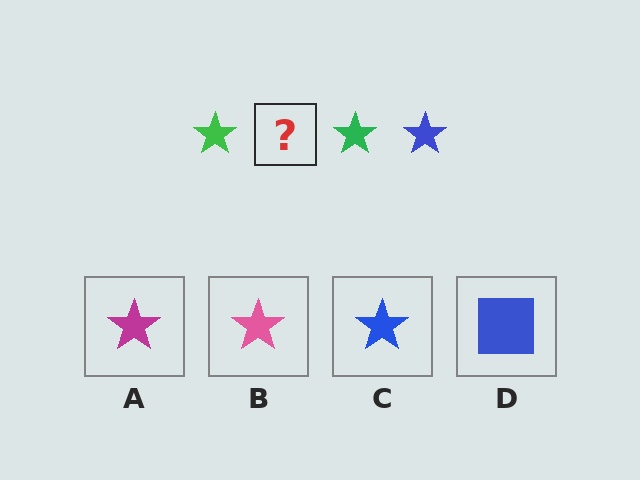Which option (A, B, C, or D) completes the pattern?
C.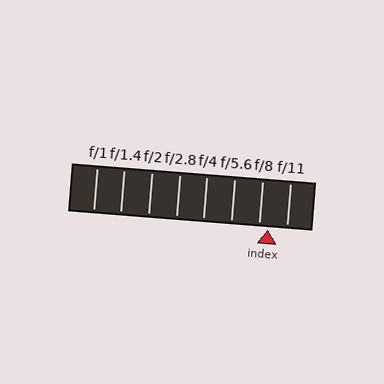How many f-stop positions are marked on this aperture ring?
There are 8 f-stop positions marked.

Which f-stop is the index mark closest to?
The index mark is closest to f/8.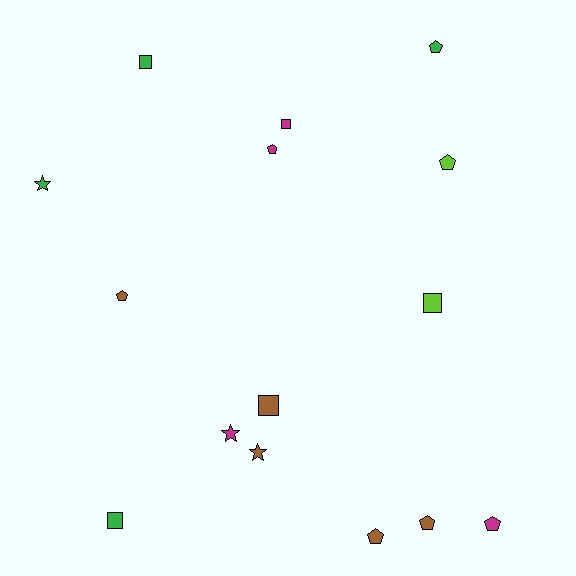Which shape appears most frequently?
Pentagon, with 7 objects.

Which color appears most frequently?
Brown, with 5 objects.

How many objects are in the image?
There are 15 objects.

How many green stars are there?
There is 1 green star.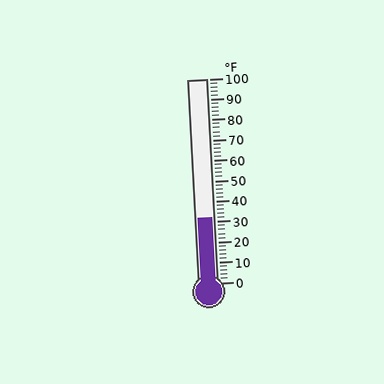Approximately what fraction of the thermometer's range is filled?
The thermometer is filled to approximately 30% of its range.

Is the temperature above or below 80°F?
The temperature is below 80°F.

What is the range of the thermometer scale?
The thermometer scale ranges from 0°F to 100°F.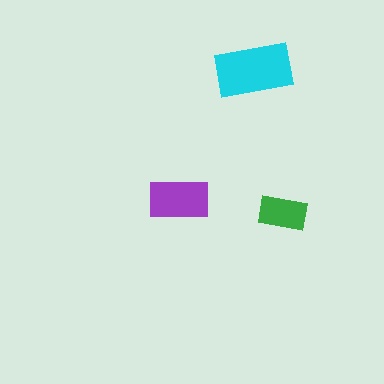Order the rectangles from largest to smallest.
the cyan one, the purple one, the green one.